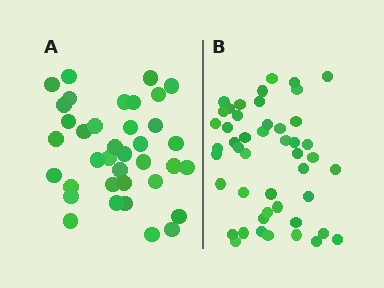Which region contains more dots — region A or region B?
Region B (the right region) has more dots.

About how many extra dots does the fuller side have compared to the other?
Region B has roughly 10 or so more dots than region A.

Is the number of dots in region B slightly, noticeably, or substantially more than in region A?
Region B has noticeably more, but not dramatically so. The ratio is roughly 1.3 to 1.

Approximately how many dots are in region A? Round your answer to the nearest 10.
About 40 dots. (The exact count is 37, which rounds to 40.)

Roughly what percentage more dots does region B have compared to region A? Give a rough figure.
About 25% more.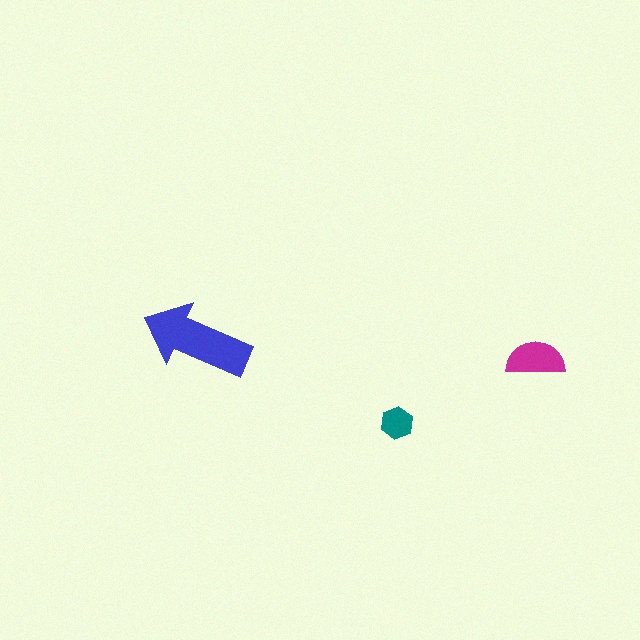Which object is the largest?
The blue arrow.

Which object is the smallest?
The teal hexagon.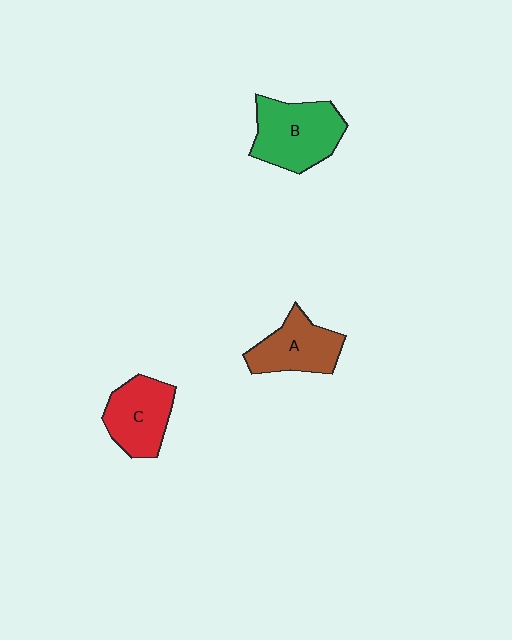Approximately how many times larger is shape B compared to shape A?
Approximately 1.3 times.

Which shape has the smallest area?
Shape A (brown).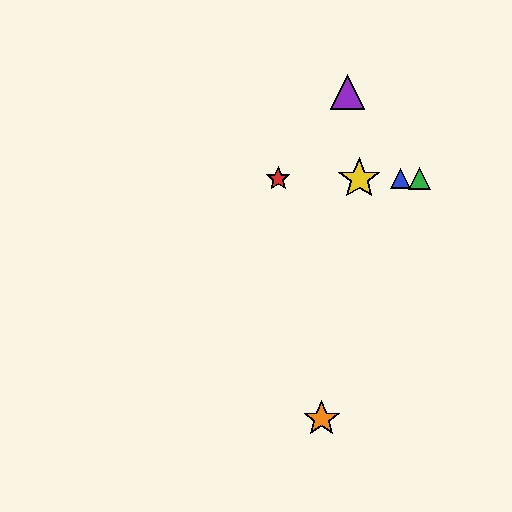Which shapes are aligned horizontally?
The red star, the blue triangle, the green triangle, the yellow star are aligned horizontally.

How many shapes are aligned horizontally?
4 shapes (the red star, the blue triangle, the green triangle, the yellow star) are aligned horizontally.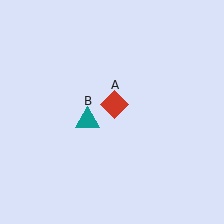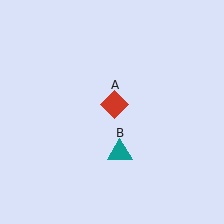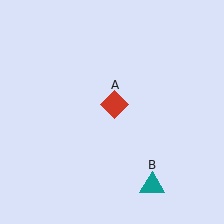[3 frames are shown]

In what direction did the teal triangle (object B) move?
The teal triangle (object B) moved down and to the right.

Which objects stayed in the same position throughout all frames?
Red diamond (object A) remained stationary.